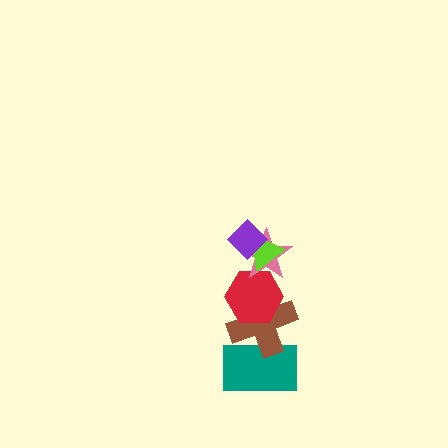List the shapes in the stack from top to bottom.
From top to bottom: the purple diamond, the lime triangle, the pink star, the red hexagon, the brown cross, the teal rectangle.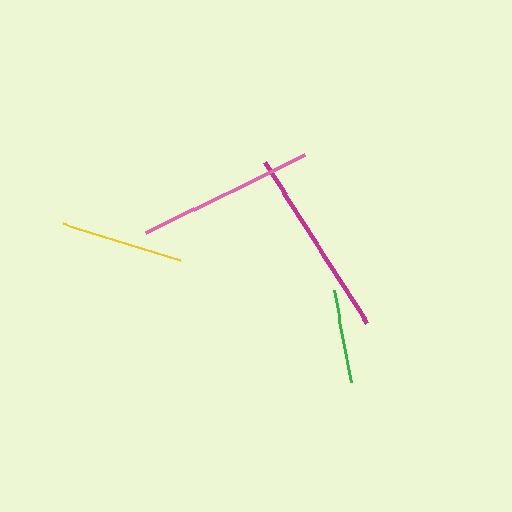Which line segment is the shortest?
The green line is the shortest at approximately 94 pixels.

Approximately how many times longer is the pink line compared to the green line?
The pink line is approximately 1.9 times the length of the green line.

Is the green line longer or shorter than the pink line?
The pink line is longer than the green line.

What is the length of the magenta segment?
The magenta segment is approximately 191 pixels long.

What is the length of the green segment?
The green segment is approximately 94 pixels long.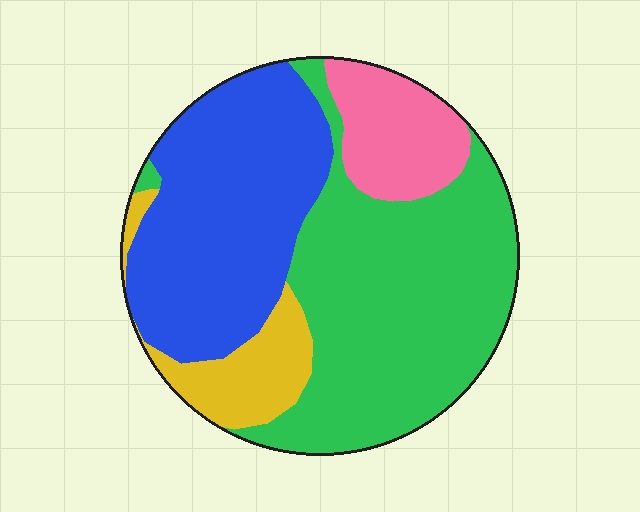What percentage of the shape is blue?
Blue covers 34% of the shape.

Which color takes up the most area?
Green, at roughly 45%.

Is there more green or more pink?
Green.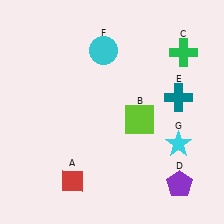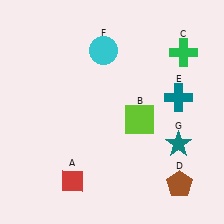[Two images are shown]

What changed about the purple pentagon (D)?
In Image 1, D is purple. In Image 2, it changed to brown.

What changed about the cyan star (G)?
In Image 1, G is cyan. In Image 2, it changed to teal.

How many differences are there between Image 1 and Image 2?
There are 2 differences between the two images.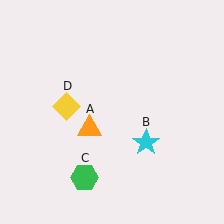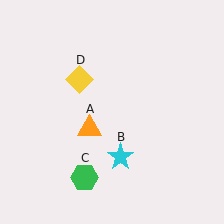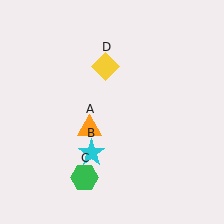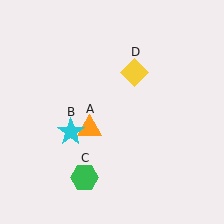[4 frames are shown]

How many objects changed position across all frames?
2 objects changed position: cyan star (object B), yellow diamond (object D).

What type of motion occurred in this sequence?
The cyan star (object B), yellow diamond (object D) rotated clockwise around the center of the scene.